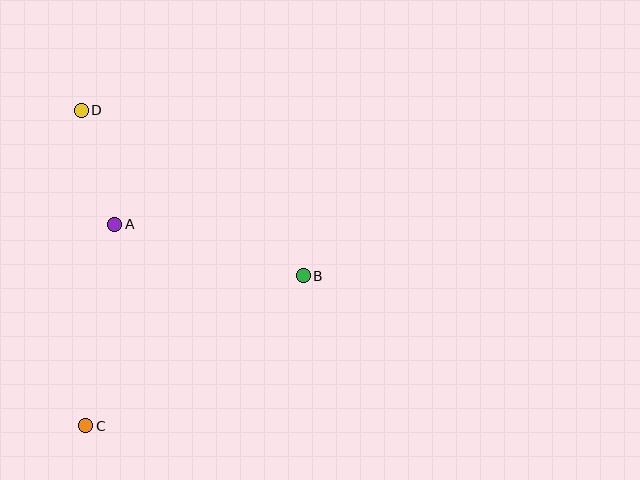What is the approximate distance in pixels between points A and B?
The distance between A and B is approximately 195 pixels.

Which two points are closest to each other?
Points A and D are closest to each other.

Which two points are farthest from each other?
Points C and D are farthest from each other.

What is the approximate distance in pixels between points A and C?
The distance between A and C is approximately 204 pixels.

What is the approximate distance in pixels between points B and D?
The distance between B and D is approximately 277 pixels.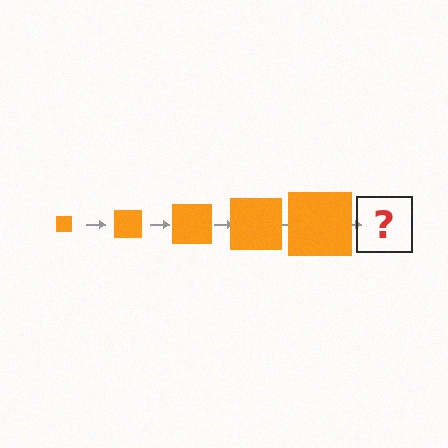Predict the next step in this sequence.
The next step is an orange square, larger than the previous one.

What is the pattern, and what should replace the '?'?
The pattern is that the square gets progressively larger each step. The '?' should be an orange square, larger than the previous one.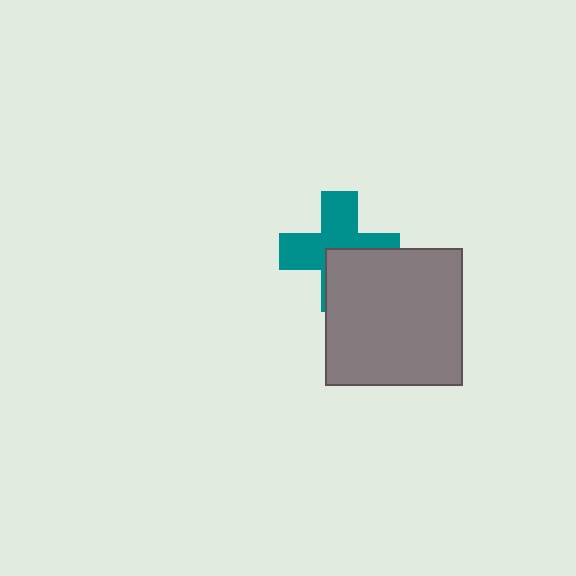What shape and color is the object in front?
The object in front is a gray square.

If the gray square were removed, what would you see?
You would see the complete teal cross.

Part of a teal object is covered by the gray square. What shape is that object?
It is a cross.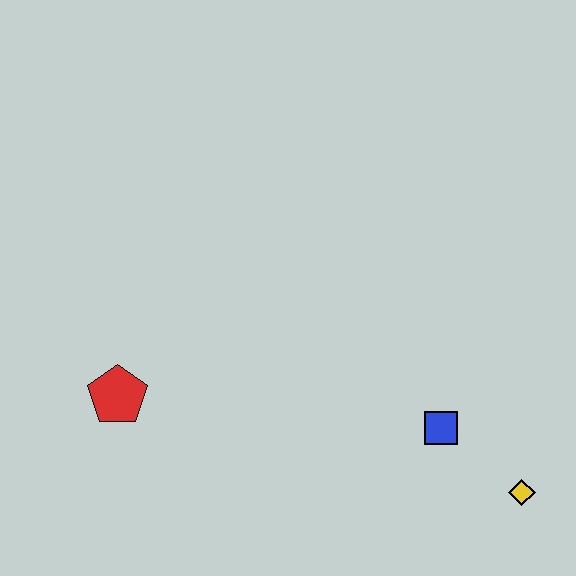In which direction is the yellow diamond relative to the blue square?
The yellow diamond is to the right of the blue square.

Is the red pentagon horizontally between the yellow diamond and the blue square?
No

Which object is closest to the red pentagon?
The blue square is closest to the red pentagon.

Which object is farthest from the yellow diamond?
The red pentagon is farthest from the yellow diamond.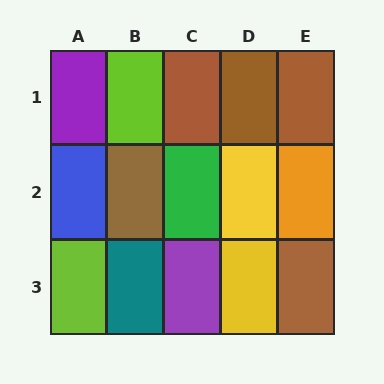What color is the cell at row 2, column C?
Green.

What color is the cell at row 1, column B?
Lime.